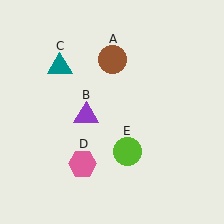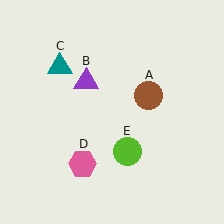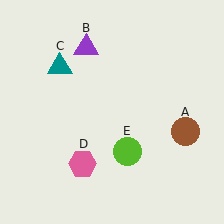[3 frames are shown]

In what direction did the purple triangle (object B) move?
The purple triangle (object B) moved up.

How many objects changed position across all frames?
2 objects changed position: brown circle (object A), purple triangle (object B).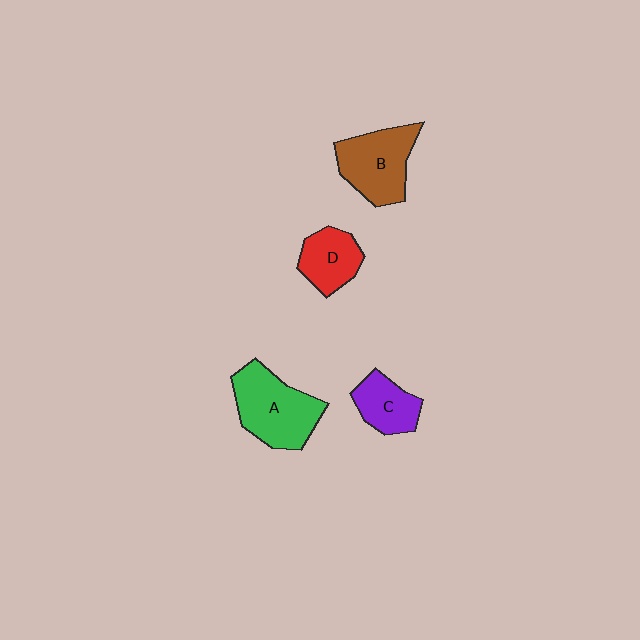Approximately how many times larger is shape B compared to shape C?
Approximately 1.6 times.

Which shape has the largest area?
Shape A (green).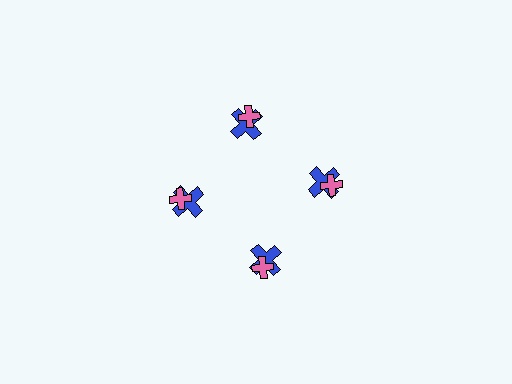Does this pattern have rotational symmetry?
Yes, this pattern has 4-fold rotational symmetry. It looks the same after rotating 90 degrees around the center.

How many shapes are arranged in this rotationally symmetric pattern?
There are 8 shapes, arranged in 4 groups of 2.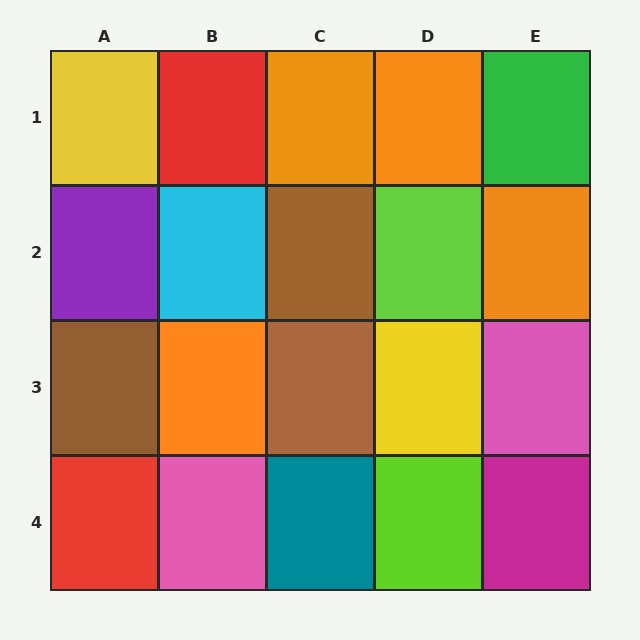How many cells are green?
1 cell is green.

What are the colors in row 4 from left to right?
Red, pink, teal, lime, magenta.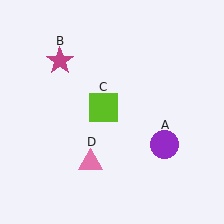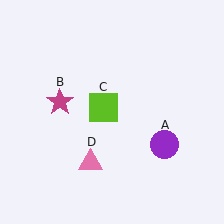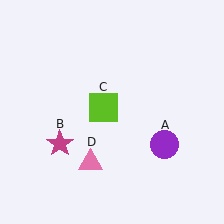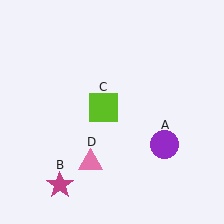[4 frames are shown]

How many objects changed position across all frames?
1 object changed position: magenta star (object B).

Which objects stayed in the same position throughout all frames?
Purple circle (object A) and lime square (object C) and pink triangle (object D) remained stationary.